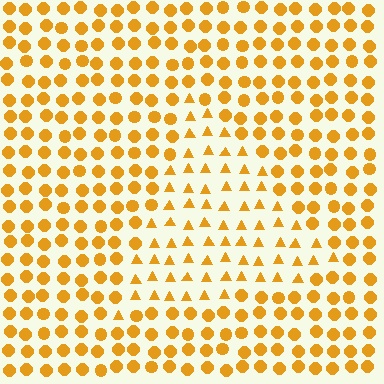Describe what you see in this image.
The image is filled with small orange elements arranged in a uniform grid. A triangle-shaped region contains triangles, while the surrounding area contains circles. The boundary is defined purely by the change in element shape.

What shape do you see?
I see a triangle.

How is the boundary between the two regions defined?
The boundary is defined by a change in element shape: triangles inside vs. circles outside. All elements share the same color and spacing.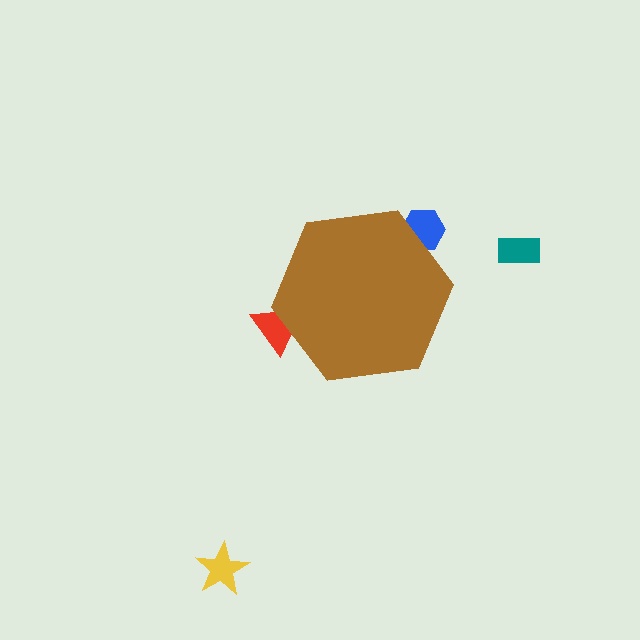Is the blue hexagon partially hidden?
Yes, the blue hexagon is partially hidden behind the brown hexagon.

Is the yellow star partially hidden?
No, the yellow star is fully visible.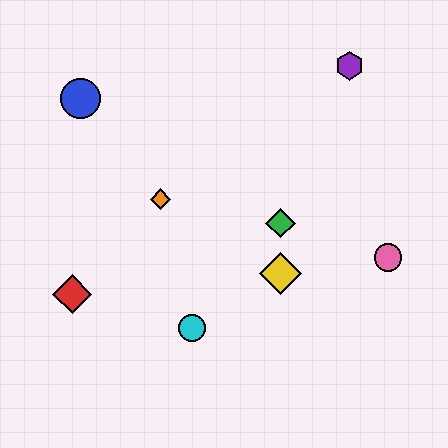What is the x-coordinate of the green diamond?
The green diamond is at x≈280.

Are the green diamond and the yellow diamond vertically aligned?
Yes, both are at x≈280.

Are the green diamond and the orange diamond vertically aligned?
No, the green diamond is at x≈280 and the orange diamond is at x≈160.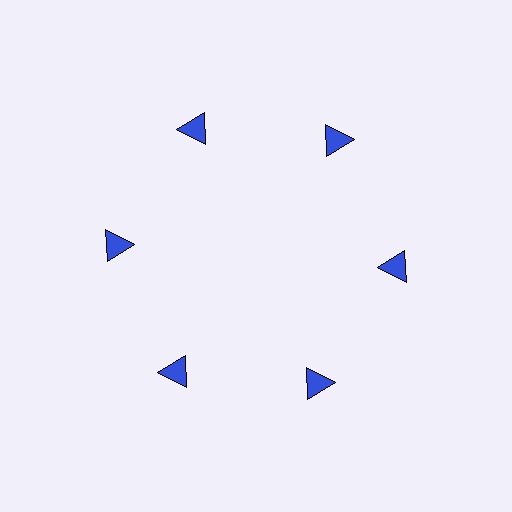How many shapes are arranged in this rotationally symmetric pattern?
There are 6 shapes, arranged in 6 groups of 1.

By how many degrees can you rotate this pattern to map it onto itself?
The pattern maps onto itself every 60 degrees of rotation.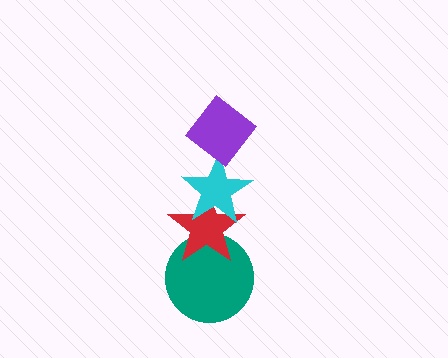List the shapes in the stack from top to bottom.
From top to bottom: the purple diamond, the cyan star, the red star, the teal circle.